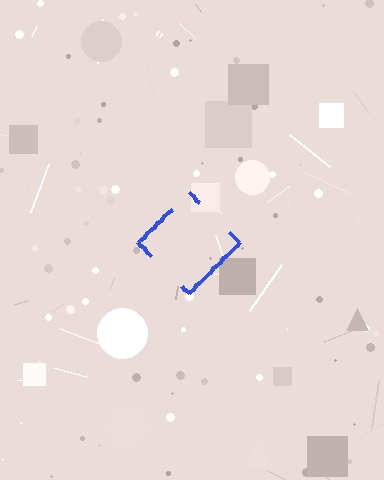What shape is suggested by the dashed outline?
The dashed outline suggests a diamond.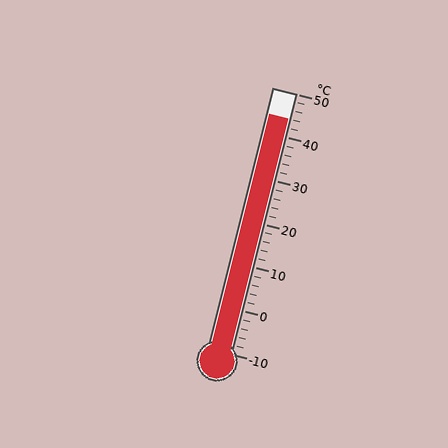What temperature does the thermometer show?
The thermometer shows approximately 44°C.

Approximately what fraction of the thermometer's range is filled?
The thermometer is filled to approximately 90% of its range.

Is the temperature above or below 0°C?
The temperature is above 0°C.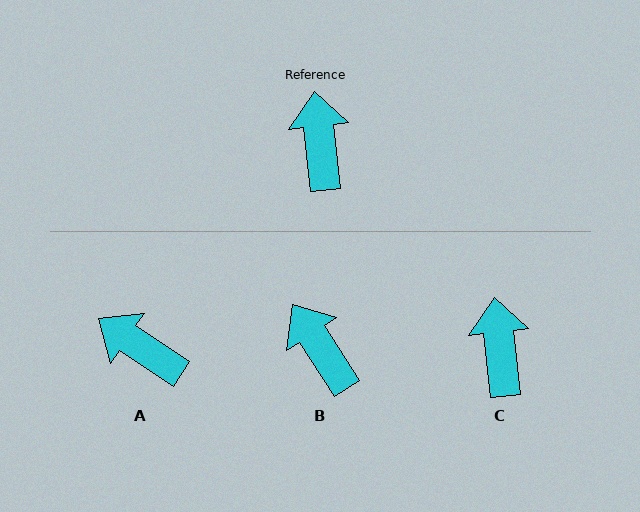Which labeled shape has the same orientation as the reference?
C.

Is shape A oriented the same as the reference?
No, it is off by about 50 degrees.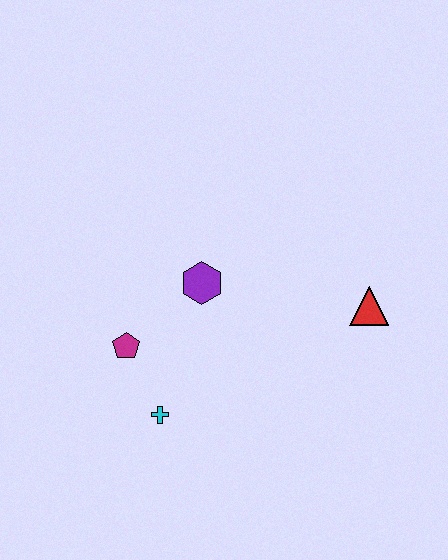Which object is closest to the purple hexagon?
The magenta pentagon is closest to the purple hexagon.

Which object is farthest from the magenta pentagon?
The red triangle is farthest from the magenta pentagon.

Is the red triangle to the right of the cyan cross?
Yes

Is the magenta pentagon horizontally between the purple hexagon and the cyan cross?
No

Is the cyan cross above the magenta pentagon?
No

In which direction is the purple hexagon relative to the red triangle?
The purple hexagon is to the left of the red triangle.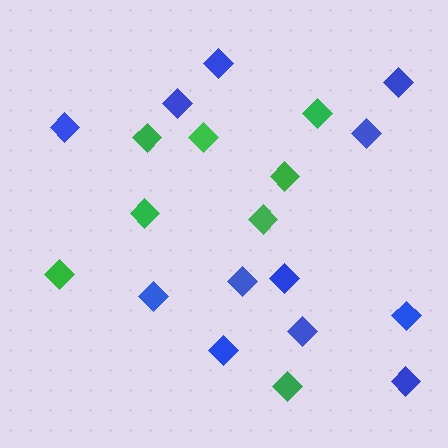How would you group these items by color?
There are 2 groups: one group of blue diamonds (12) and one group of green diamonds (8).